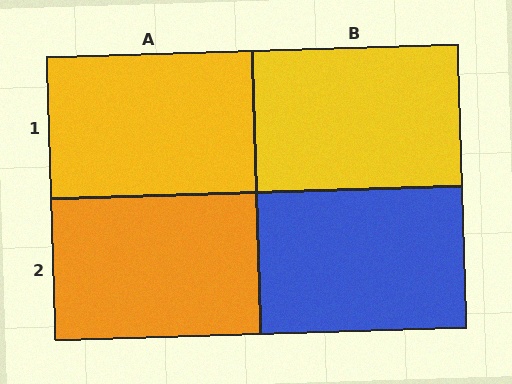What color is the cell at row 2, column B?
Blue.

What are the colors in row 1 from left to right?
Yellow, yellow.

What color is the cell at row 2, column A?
Orange.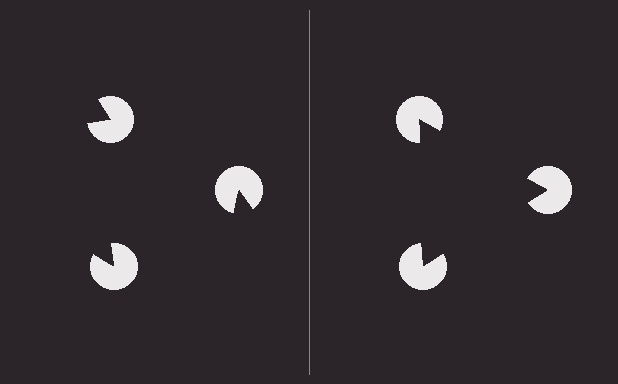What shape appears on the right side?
An illusory triangle.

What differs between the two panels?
The pac-man discs are positioned identically on both sides; only the wedge orientations differ. On the right they align to a triangle; on the left they are misaligned.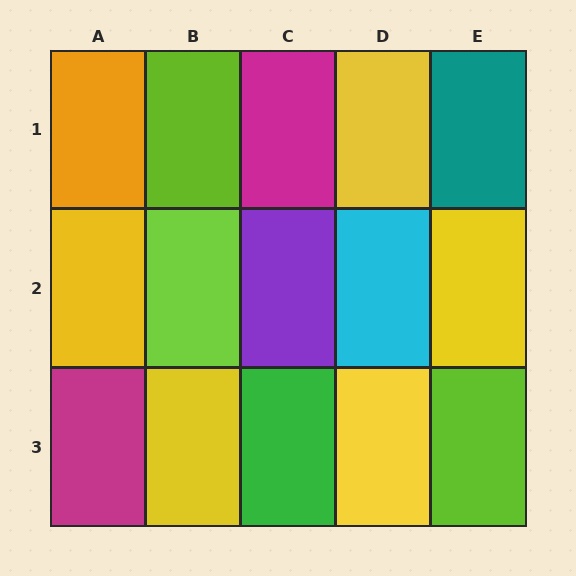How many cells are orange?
1 cell is orange.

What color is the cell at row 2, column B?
Lime.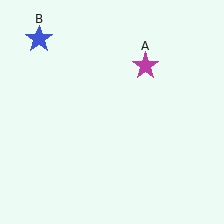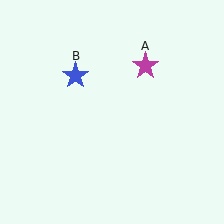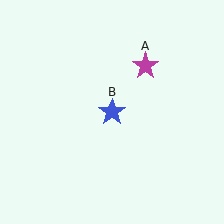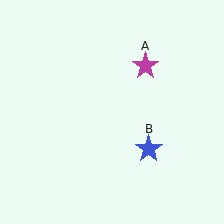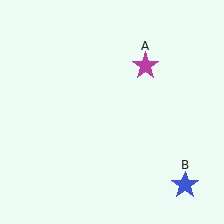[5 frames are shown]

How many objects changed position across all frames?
1 object changed position: blue star (object B).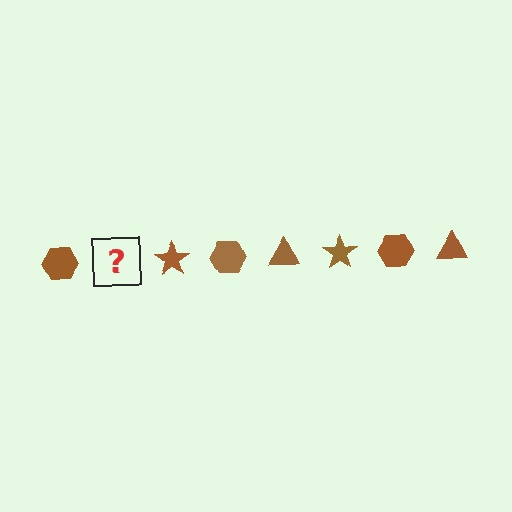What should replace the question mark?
The question mark should be replaced with a brown triangle.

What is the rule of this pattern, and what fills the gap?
The rule is that the pattern cycles through hexagon, triangle, star shapes in brown. The gap should be filled with a brown triangle.